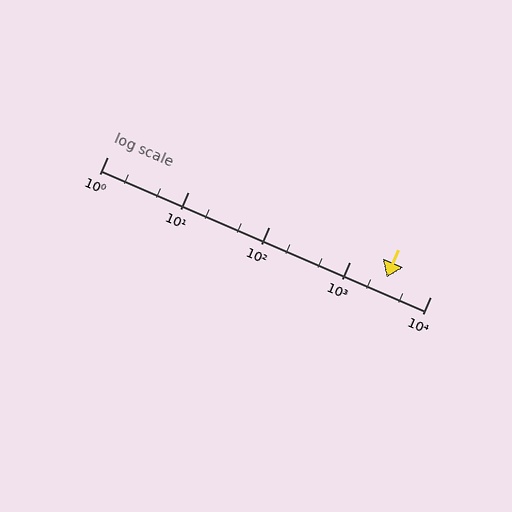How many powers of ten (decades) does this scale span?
The scale spans 4 decades, from 1 to 10000.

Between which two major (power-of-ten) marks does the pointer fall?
The pointer is between 1000 and 10000.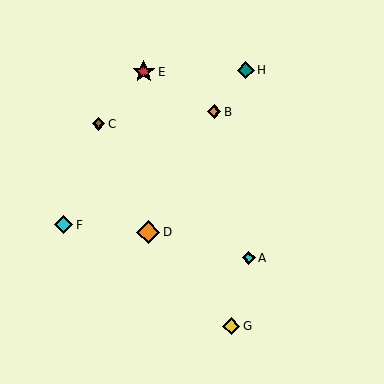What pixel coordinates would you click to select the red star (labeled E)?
Click at (144, 72) to select the red star E.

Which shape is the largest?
The orange diamond (labeled D) is the largest.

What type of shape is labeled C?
Shape C is a brown diamond.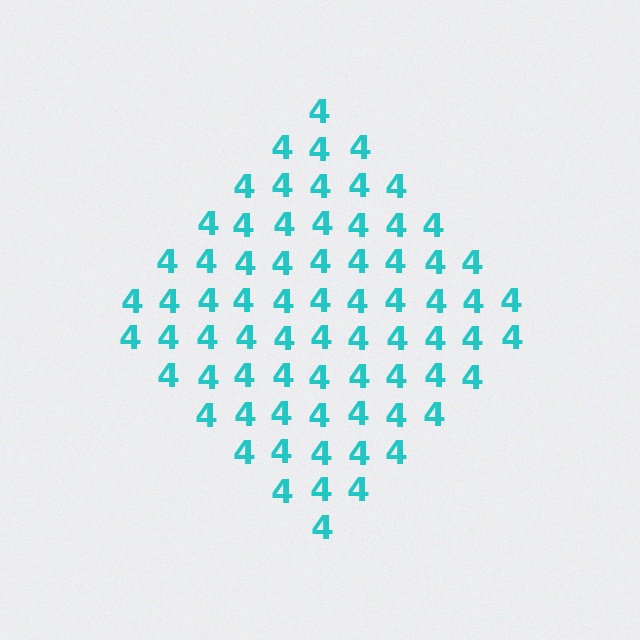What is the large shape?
The large shape is a diamond.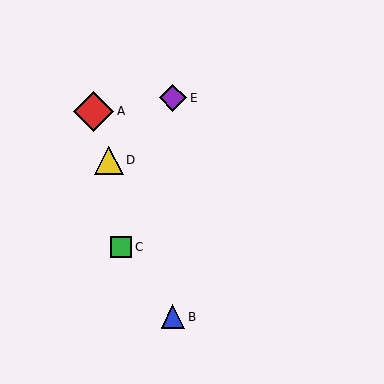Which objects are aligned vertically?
Objects B, E are aligned vertically.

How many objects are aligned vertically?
2 objects (B, E) are aligned vertically.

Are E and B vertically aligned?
Yes, both are at x≈173.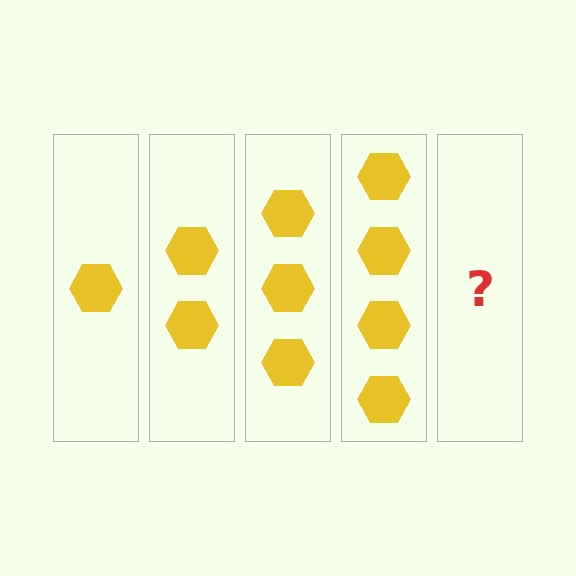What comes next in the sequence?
The next element should be 5 hexagons.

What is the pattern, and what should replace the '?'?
The pattern is that each step adds one more hexagon. The '?' should be 5 hexagons.